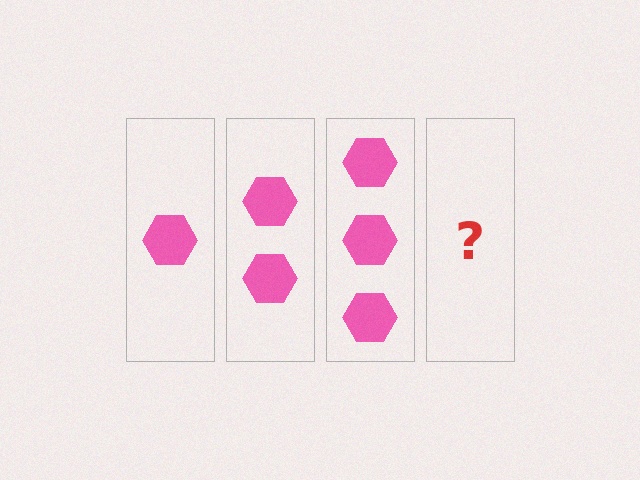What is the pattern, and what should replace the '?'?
The pattern is that each step adds one more hexagon. The '?' should be 4 hexagons.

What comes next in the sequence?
The next element should be 4 hexagons.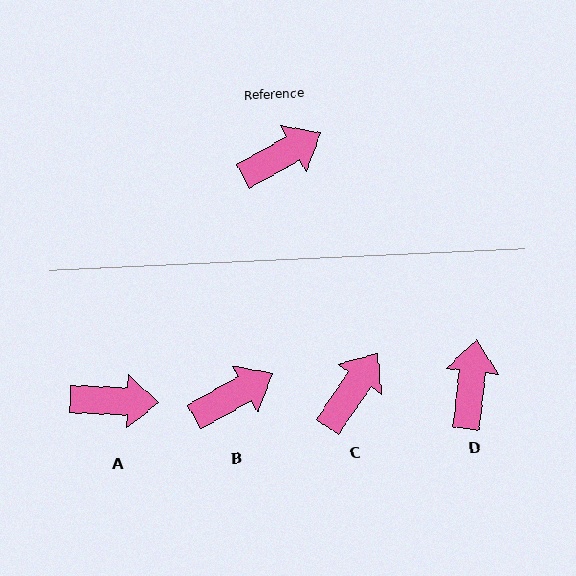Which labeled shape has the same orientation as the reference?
B.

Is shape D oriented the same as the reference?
No, it is off by about 54 degrees.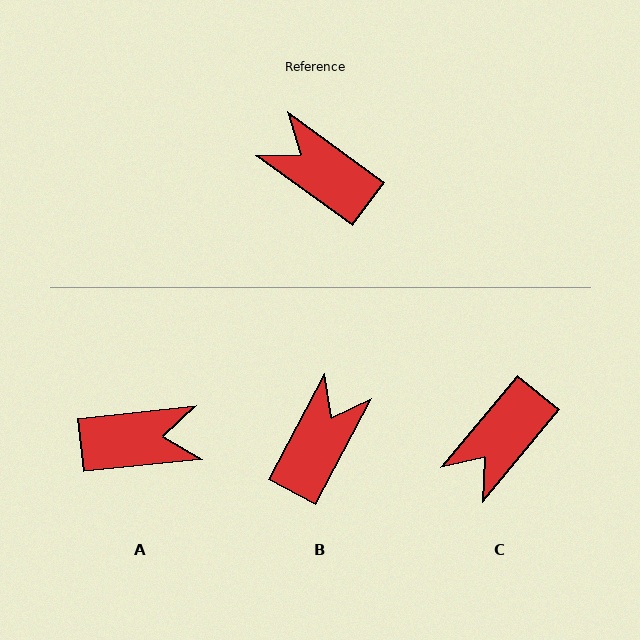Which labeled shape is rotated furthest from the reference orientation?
A, about 138 degrees away.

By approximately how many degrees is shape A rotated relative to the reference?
Approximately 138 degrees clockwise.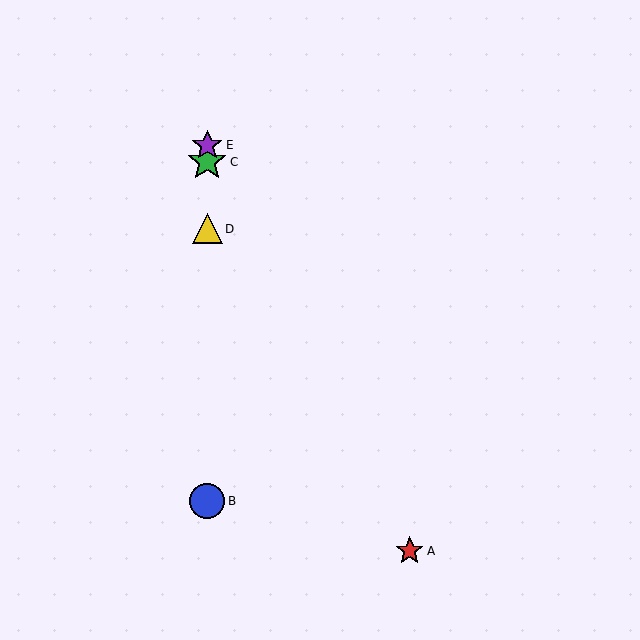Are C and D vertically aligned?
Yes, both are at x≈207.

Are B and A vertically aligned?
No, B is at x≈207 and A is at x≈410.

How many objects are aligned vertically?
4 objects (B, C, D, E) are aligned vertically.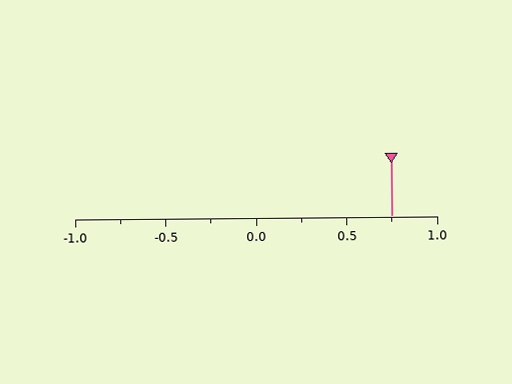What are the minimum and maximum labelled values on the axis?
The axis runs from -1.0 to 1.0.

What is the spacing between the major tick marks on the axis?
The major ticks are spaced 0.5 apart.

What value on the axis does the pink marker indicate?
The marker indicates approximately 0.75.